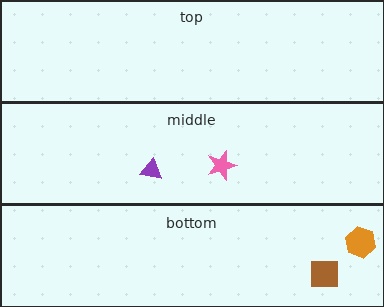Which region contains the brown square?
The bottom region.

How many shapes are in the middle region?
2.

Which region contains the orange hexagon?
The bottom region.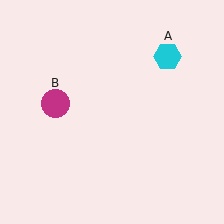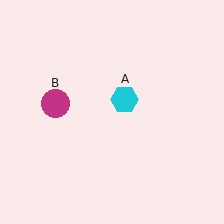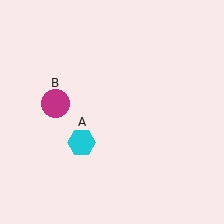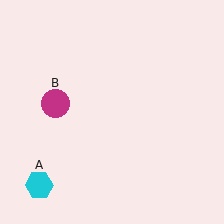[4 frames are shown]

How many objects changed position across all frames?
1 object changed position: cyan hexagon (object A).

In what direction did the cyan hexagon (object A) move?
The cyan hexagon (object A) moved down and to the left.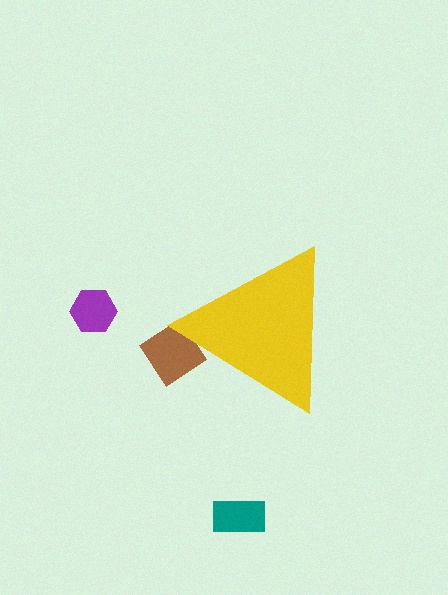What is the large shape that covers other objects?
A yellow triangle.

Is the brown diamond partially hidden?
Yes, the brown diamond is partially hidden behind the yellow triangle.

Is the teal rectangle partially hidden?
No, the teal rectangle is fully visible.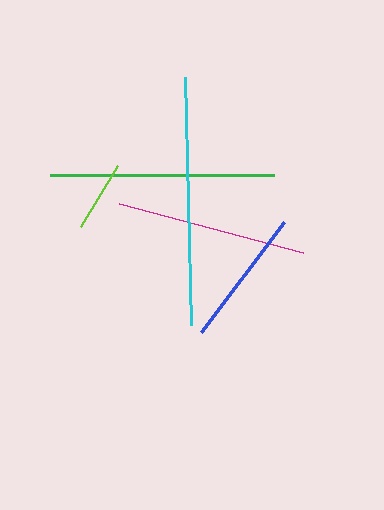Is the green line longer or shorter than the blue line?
The green line is longer than the blue line.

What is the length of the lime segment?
The lime segment is approximately 72 pixels long.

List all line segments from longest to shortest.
From longest to shortest: cyan, green, magenta, blue, lime.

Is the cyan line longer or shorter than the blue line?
The cyan line is longer than the blue line.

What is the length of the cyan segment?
The cyan segment is approximately 248 pixels long.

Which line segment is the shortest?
The lime line is the shortest at approximately 72 pixels.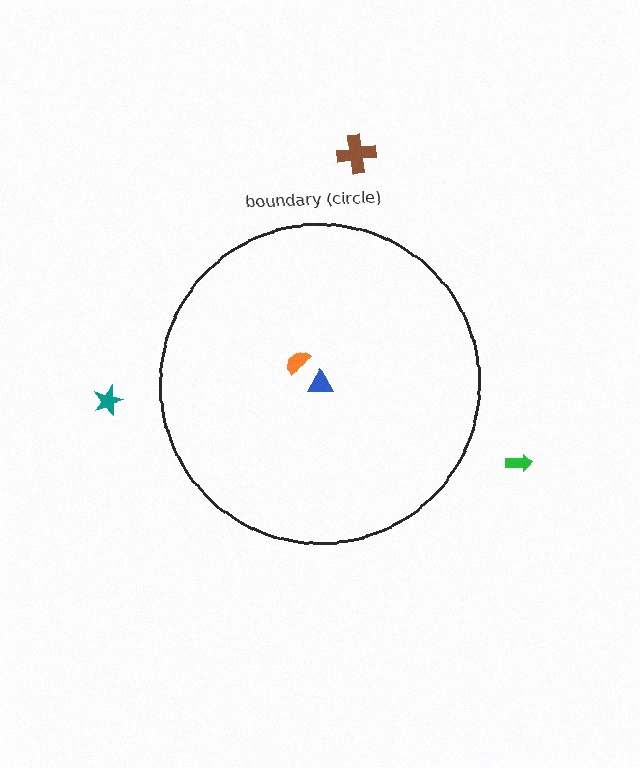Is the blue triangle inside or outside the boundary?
Inside.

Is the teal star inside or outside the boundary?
Outside.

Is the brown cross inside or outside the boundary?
Outside.